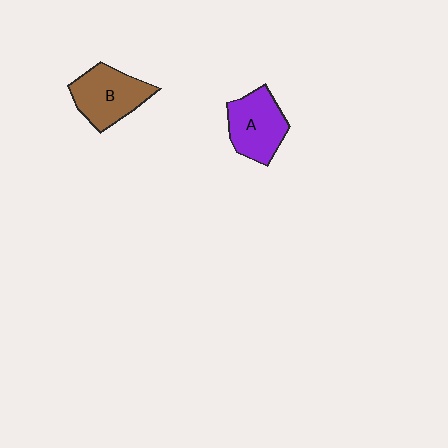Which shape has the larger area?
Shape B (brown).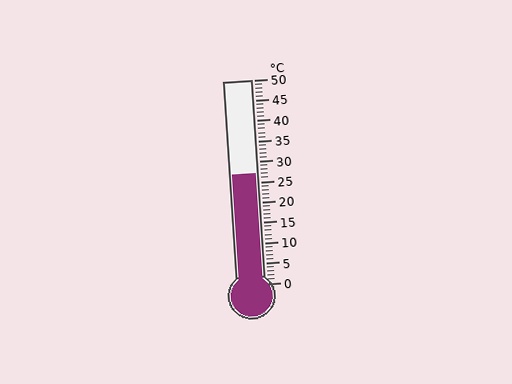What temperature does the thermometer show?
The thermometer shows approximately 27°C.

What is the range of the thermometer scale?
The thermometer scale ranges from 0°C to 50°C.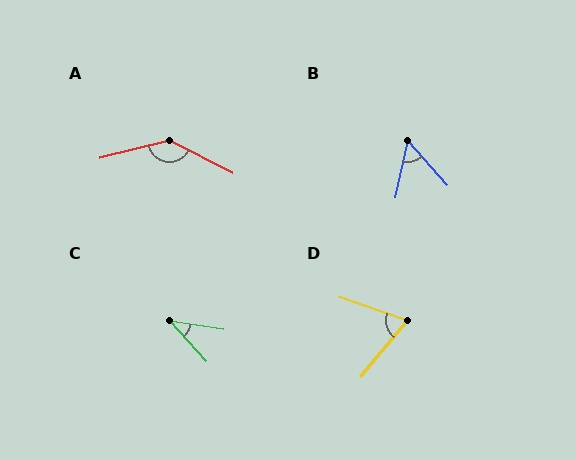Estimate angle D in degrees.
Approximately 70 degrees.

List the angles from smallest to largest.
C (39°), B (53°), D (70°), A (139°).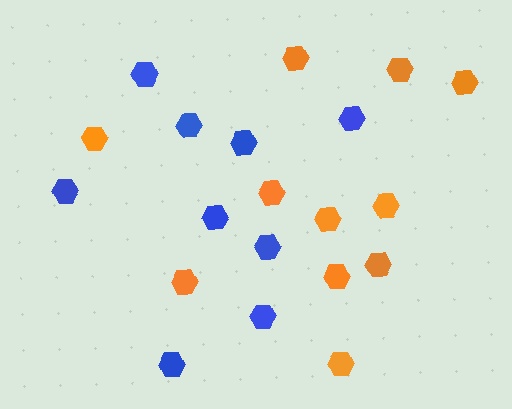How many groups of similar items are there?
There are 2 groups: one group of blue hexagons (9) and one group of orange hexagons (11).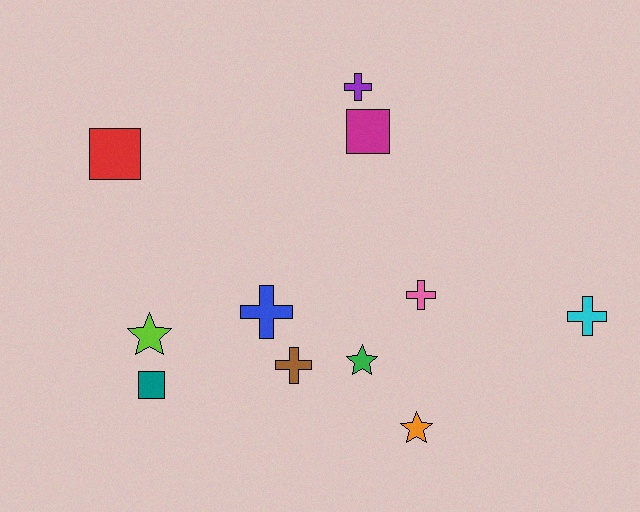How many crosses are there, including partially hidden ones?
There are 5 crosses.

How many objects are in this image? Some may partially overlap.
There are 11 objects.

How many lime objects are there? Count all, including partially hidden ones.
There is 1 lime object.